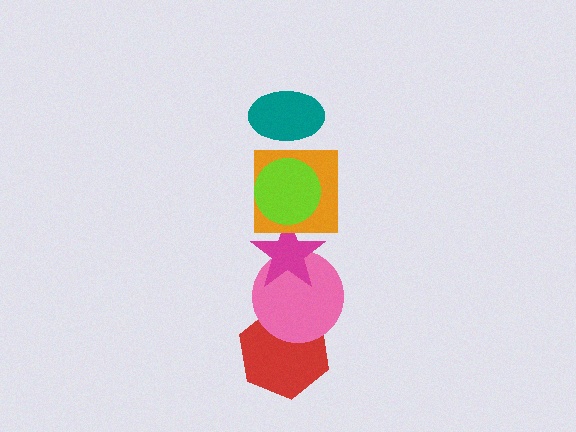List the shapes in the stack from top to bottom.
From top to bottom: the teal ellipse, the lime circle, the orange square, the magenta star, the pink circle, the red hexagon.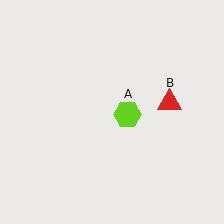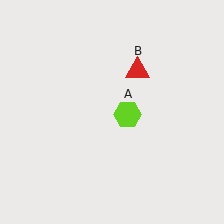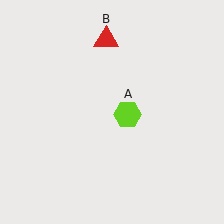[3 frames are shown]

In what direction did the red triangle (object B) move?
The red triangle (object B) moved up and to the left.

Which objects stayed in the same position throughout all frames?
Lime hexagon (object A) remained stationary.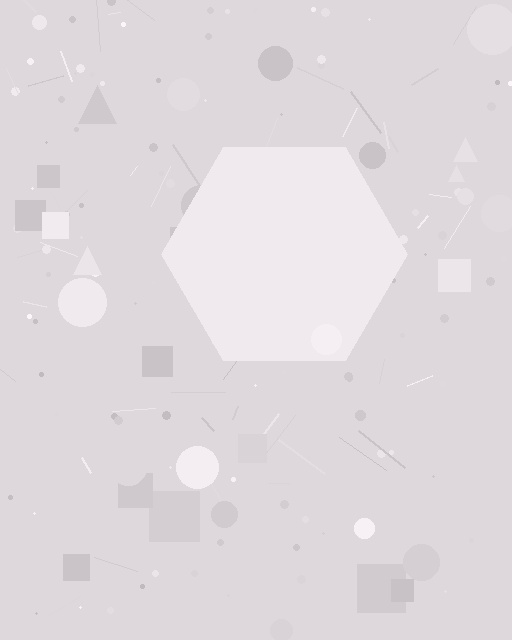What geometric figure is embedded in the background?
A hexagon is embedded in the background.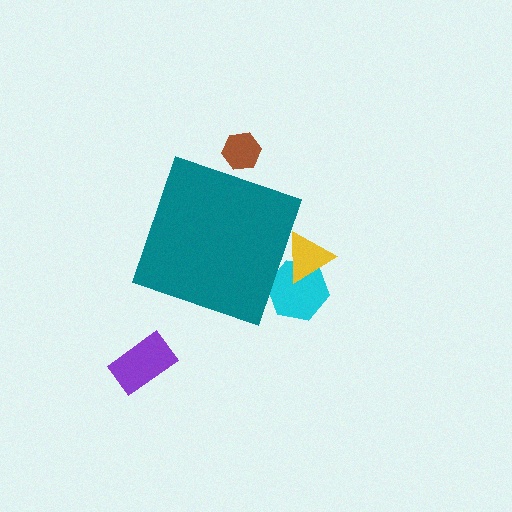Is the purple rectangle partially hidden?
No, the purple rectangle is fully visible.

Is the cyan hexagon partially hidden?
Yes, the cyan hexagon is partially hidden behind the teal diamond.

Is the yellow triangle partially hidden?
Yes, the yellow triangle is partially hidden behind the teal diamond.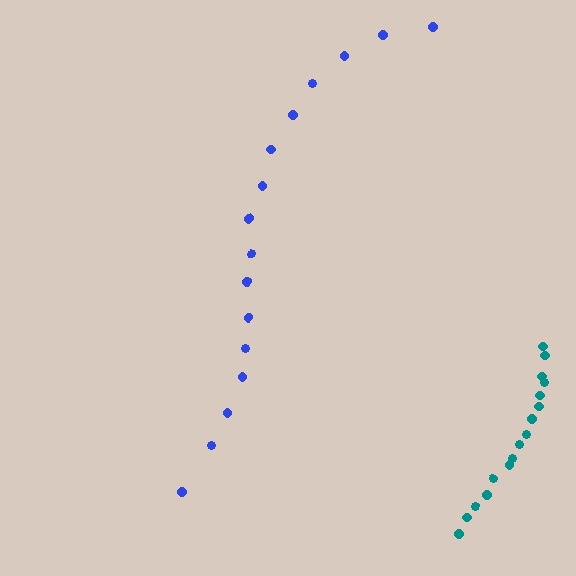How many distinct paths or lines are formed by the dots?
There are 2 distinct paths.